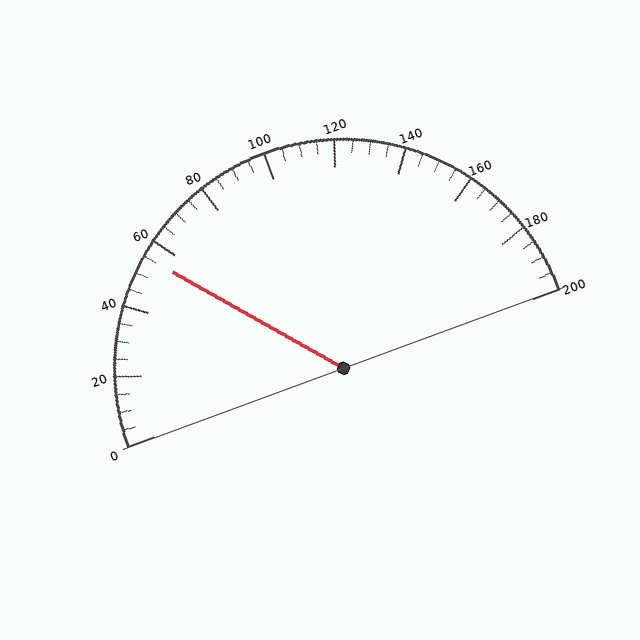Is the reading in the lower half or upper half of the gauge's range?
The reading is in the lower half of the range (0 to 200).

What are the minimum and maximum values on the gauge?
The gauge ranges from 0 to 200.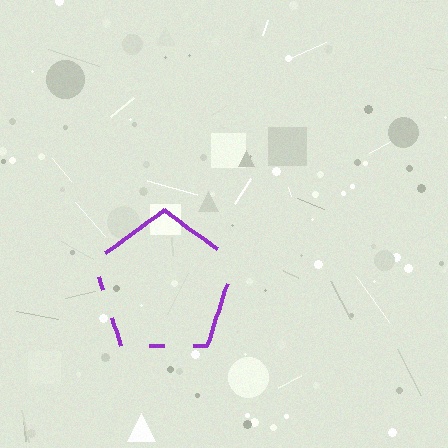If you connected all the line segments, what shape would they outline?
They would outline a pentagon.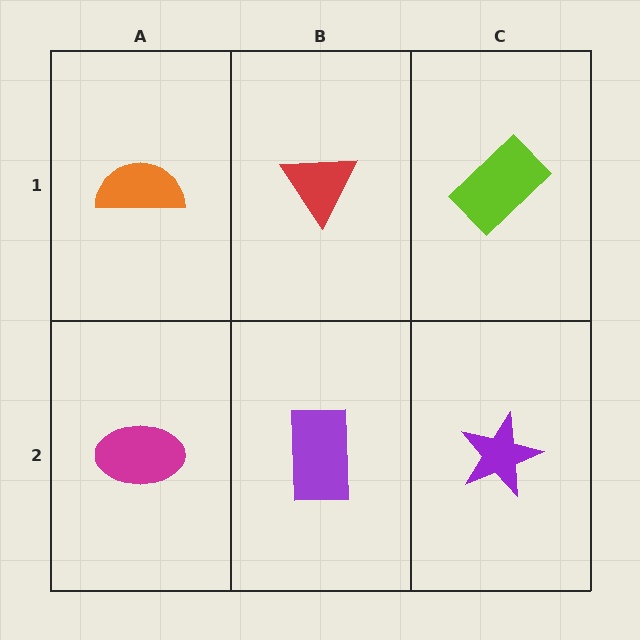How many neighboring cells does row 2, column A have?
2.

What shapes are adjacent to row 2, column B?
A red triangle (row 1, column B), a magenta ellipse (row 2, column A), a purple star (row 2, column C).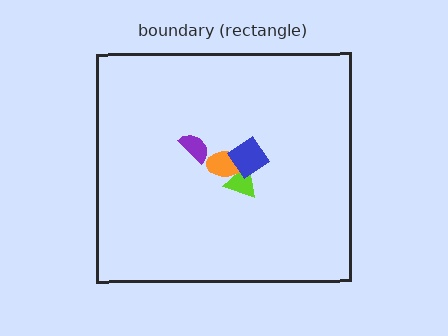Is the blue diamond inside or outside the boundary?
Inside.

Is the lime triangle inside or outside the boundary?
Inside.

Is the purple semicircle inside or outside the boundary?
Inside.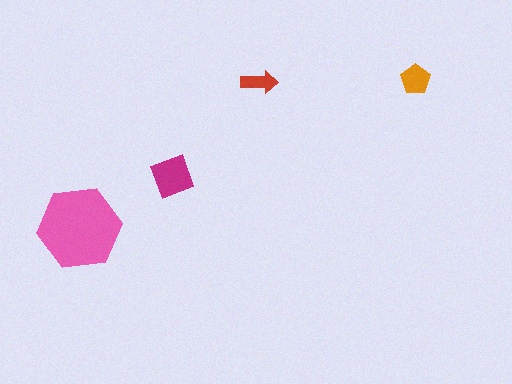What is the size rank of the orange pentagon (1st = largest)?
3rd.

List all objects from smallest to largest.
The red arrow, the orange pentagon, the magenta diamond, the pink hexagon.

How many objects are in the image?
There are 4 objects in the image.